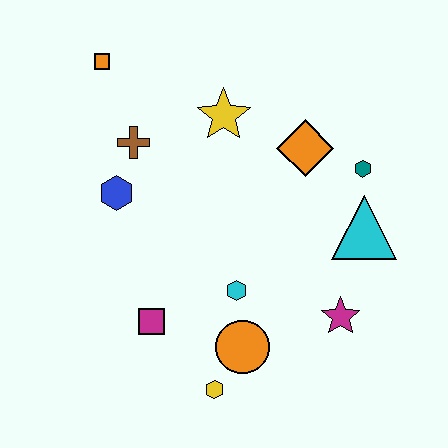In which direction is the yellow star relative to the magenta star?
The yellow star is above the magenta star.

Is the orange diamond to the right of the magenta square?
Yes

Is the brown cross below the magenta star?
No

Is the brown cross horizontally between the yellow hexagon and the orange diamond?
No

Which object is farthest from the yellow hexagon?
The orange square is farthest from the yellow hexagon.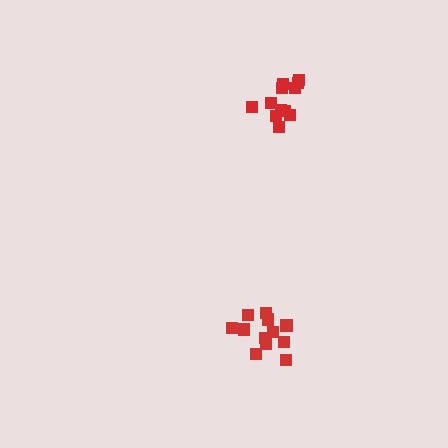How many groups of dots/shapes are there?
There are 2 groups.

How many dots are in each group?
Group 1: 12 dots, Group 2: 12 dots (24 total).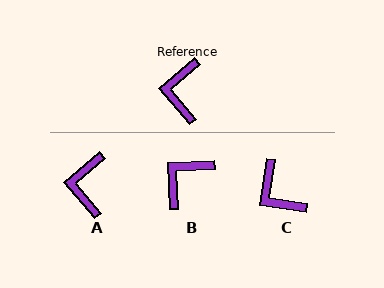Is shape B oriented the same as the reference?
No, it is off by about 39 degrees.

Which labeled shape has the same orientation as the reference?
A.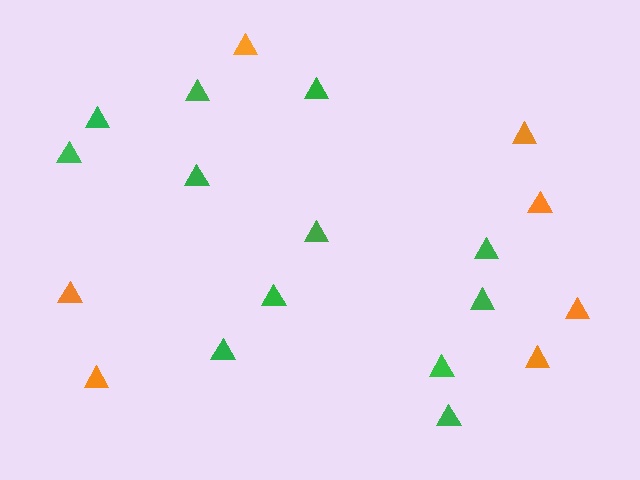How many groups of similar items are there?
There are 2 groups: one group of green triangles (12) and one group of orange triangles (7).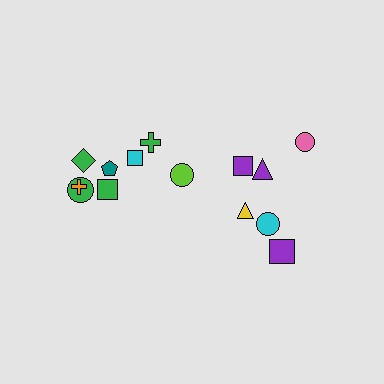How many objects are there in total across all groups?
There are 14 objects.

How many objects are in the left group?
There are 8 objects.